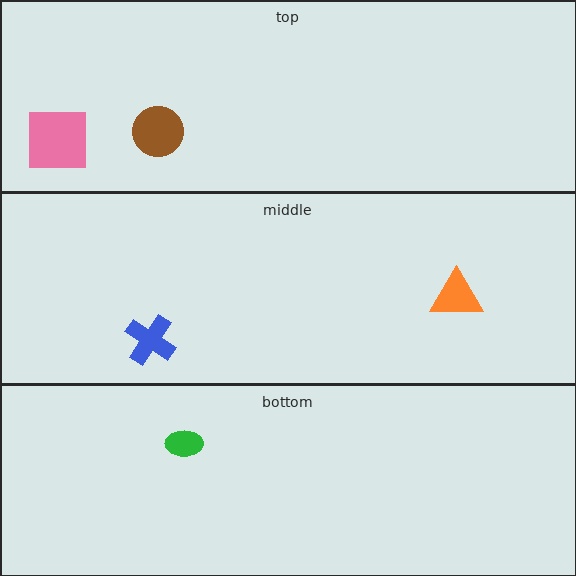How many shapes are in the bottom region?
1.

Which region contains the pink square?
The top region.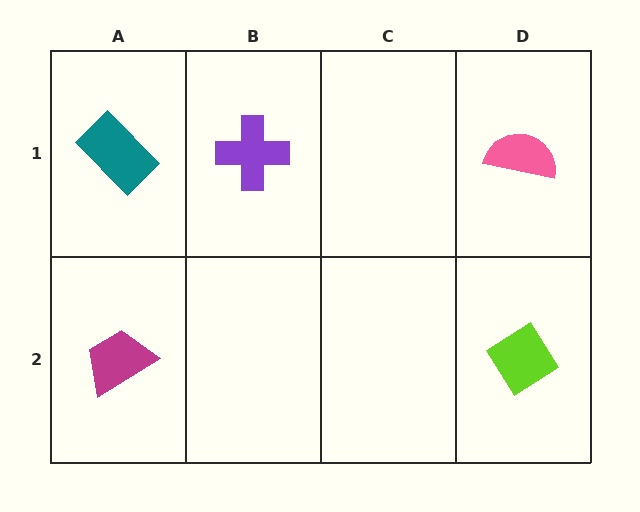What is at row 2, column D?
A lime diamond.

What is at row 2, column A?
A magenta trapezoid.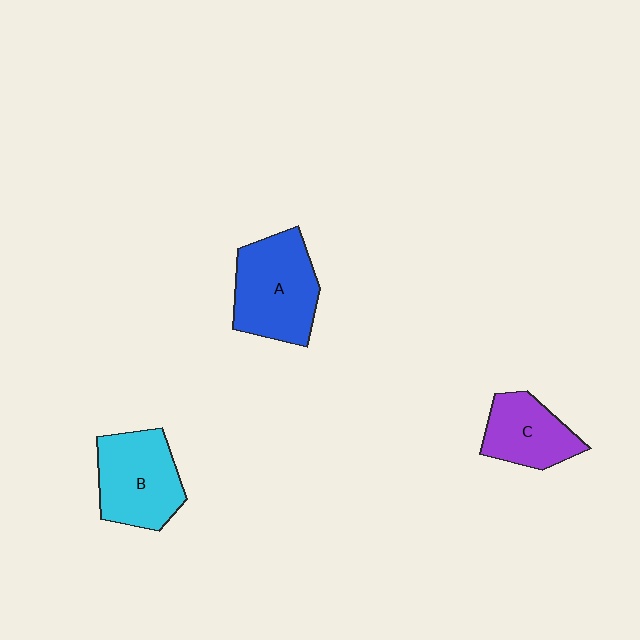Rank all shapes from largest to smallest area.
From largest to smallest: A (blue), B (cyan), C (purple).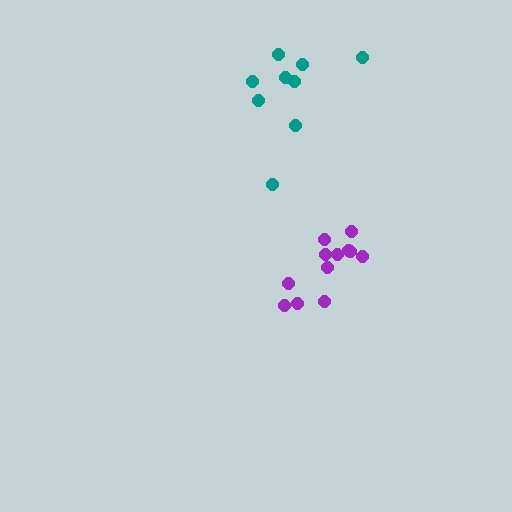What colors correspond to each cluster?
The clusters are colored: purple, teal.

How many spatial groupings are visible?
There are 2 spatial groupings.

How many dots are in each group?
Group 1: 12 dots, Group 2: 9 dots (21 total).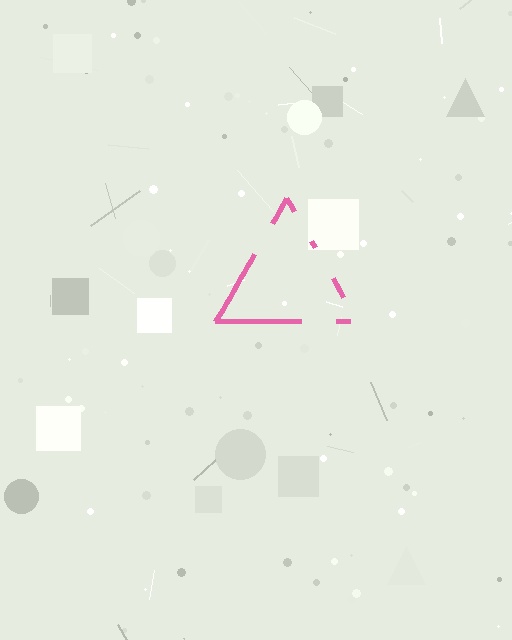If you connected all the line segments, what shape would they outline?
They would outline a triangle.